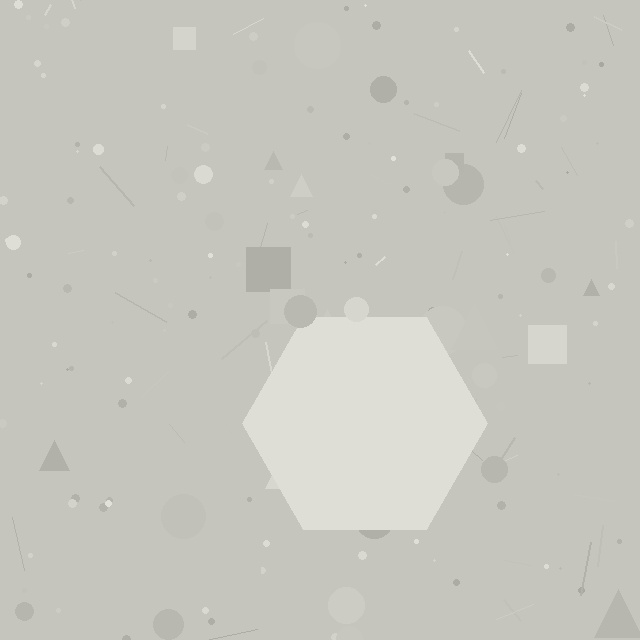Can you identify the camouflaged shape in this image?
The camouflaged shape is a hexagon.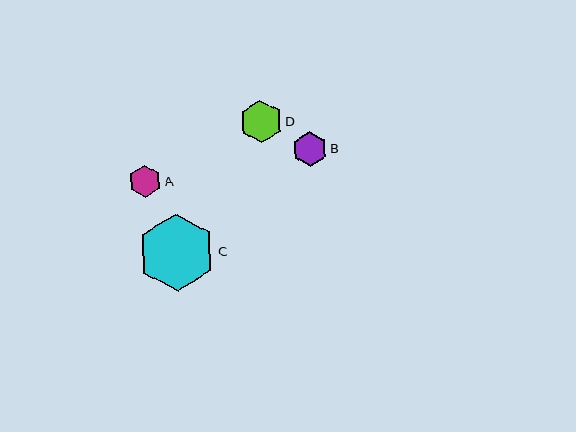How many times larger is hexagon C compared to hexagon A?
Hexagon C is approximately 2.3 times the size of hexagon A.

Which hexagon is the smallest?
Hexagon A is the smallest with a size of approximately 33 pixels.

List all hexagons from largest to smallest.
From largest to smallest: C, D, B, A.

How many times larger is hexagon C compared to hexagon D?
Hexagon C is approximately 1.8 times the size of hexagon D.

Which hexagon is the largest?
Hexagon C is the largest with a size of approximately 77 pixels.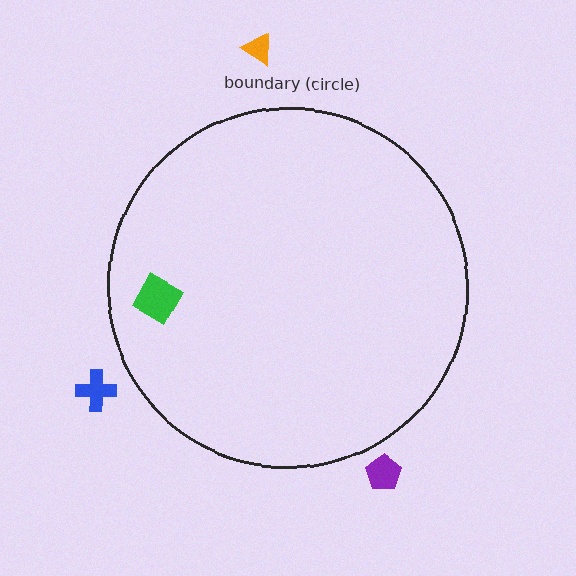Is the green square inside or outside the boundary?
Inside.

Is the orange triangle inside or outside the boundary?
Outside.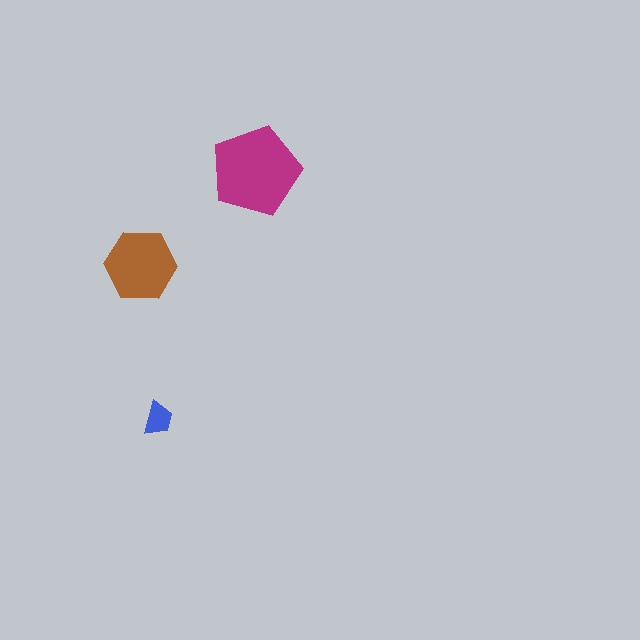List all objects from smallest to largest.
The blue trapezoid, the brown hexagon, the magenta pentagon.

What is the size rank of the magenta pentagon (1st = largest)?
1st.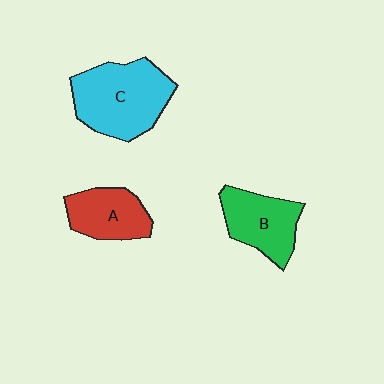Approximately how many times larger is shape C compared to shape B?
Approximately 1.5 times.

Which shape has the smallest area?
Shape A (red).